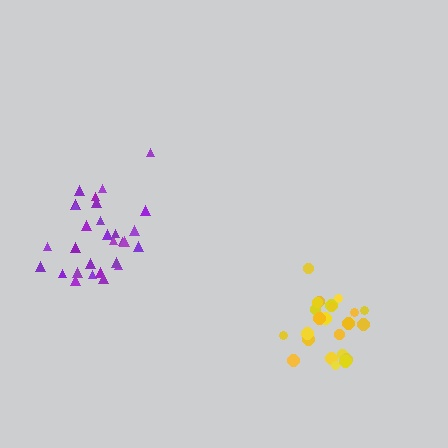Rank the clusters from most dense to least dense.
yellow, purple.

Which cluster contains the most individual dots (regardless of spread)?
Purple (29).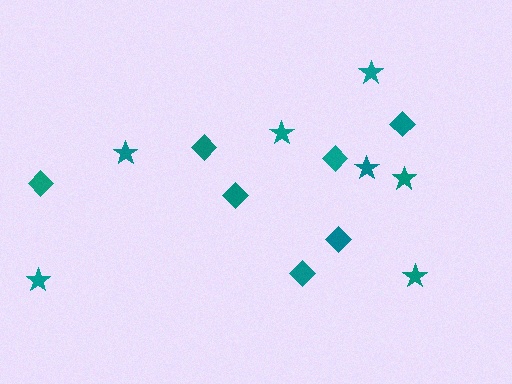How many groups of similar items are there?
There are 2 groups: one group of diamonds (7) and one group of stars (7).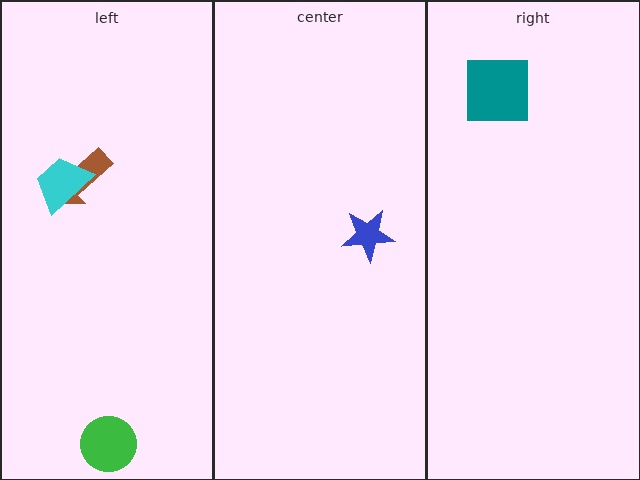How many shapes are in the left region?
3.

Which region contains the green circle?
The left region.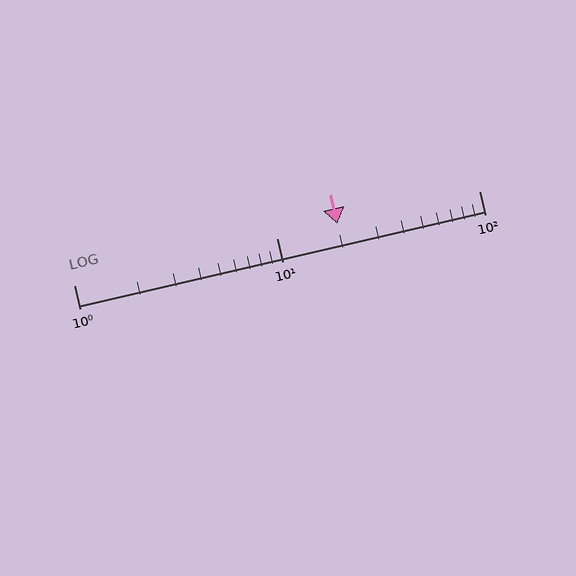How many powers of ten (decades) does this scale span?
The scale spans 2 decades, from 1 to 100.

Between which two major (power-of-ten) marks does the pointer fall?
The pointer is between 10 and 100.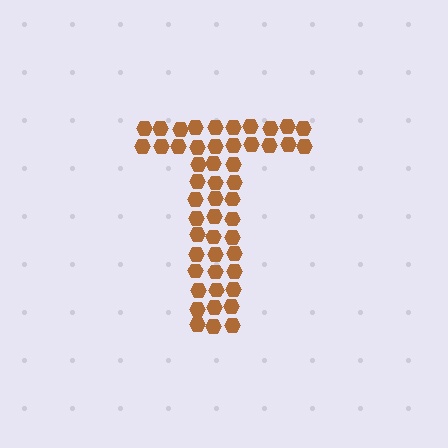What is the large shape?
The large shape is the letter T.